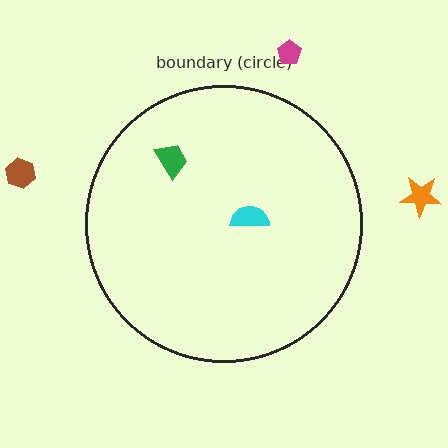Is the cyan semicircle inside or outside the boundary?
Inside.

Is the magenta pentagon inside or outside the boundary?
Outside.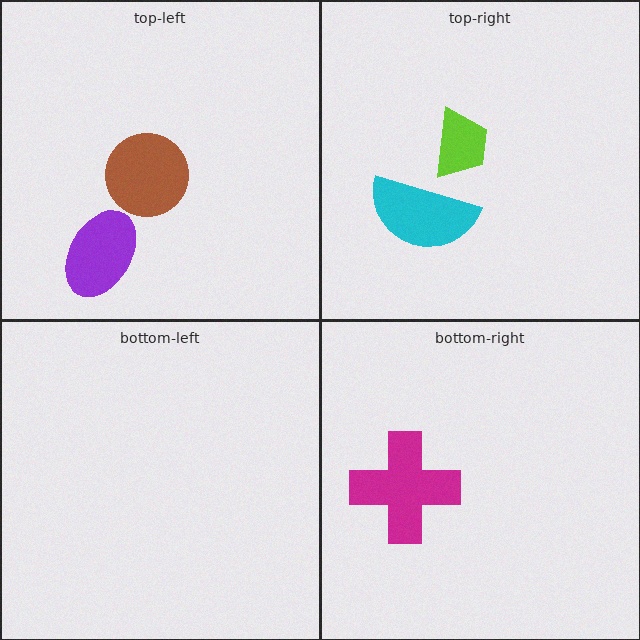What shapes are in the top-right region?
The lime trapezoid, the cyan semicircle.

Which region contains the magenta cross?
The bottom-right region.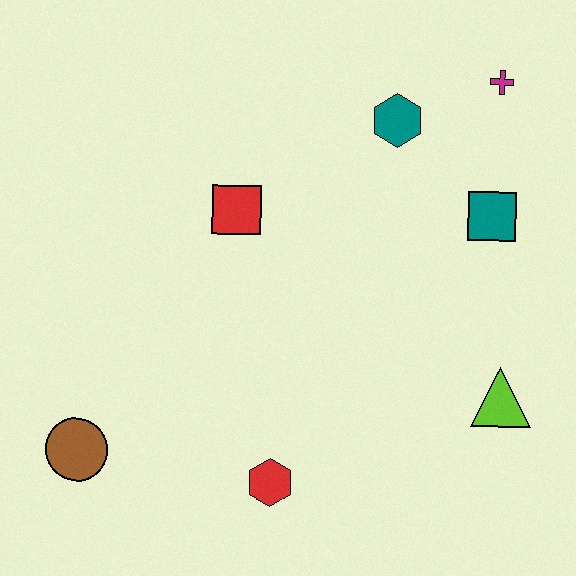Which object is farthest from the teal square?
The brown circle is farthest from the teal square.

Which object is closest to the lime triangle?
The teal square is closest to the lime triangle.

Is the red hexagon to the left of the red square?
No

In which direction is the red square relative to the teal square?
The red square is to the left of the teal square.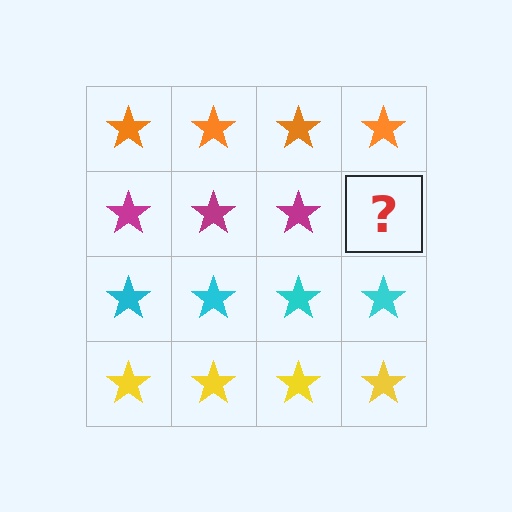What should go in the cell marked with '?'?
The missing cell should contain a magenta star.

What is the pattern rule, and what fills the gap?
The rule is that each row has a consistent color. The gap should be filled with a magenta star.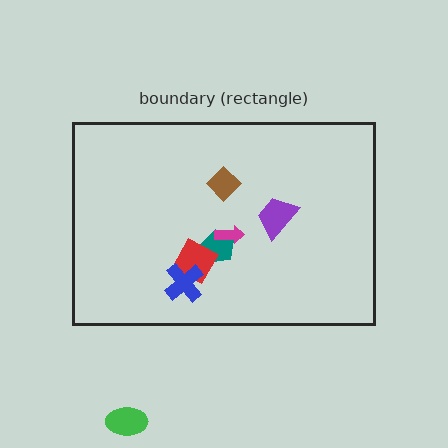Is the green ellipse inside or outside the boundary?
Outside.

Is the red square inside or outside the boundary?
Inside.